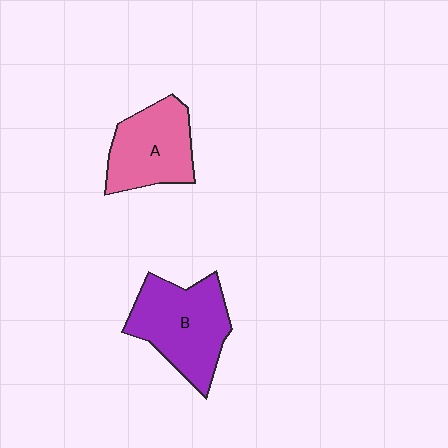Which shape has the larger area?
Shape B (purple).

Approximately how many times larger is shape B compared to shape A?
Approximately 1.2 times.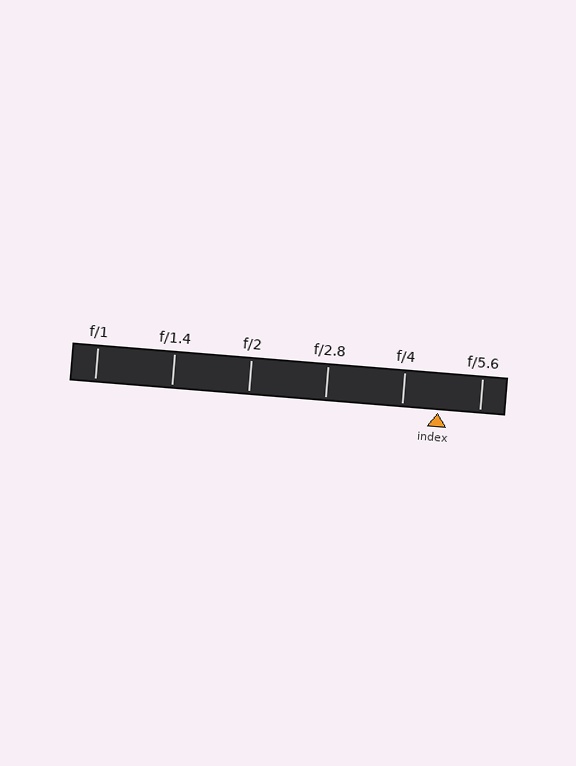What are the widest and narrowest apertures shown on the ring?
The widest aperture shown is f/1 and the narrowest is f/5.6.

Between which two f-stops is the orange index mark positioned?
The index mark is between f/4 and f/5.6.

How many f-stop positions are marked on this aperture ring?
There are 6 f-stop positions marked.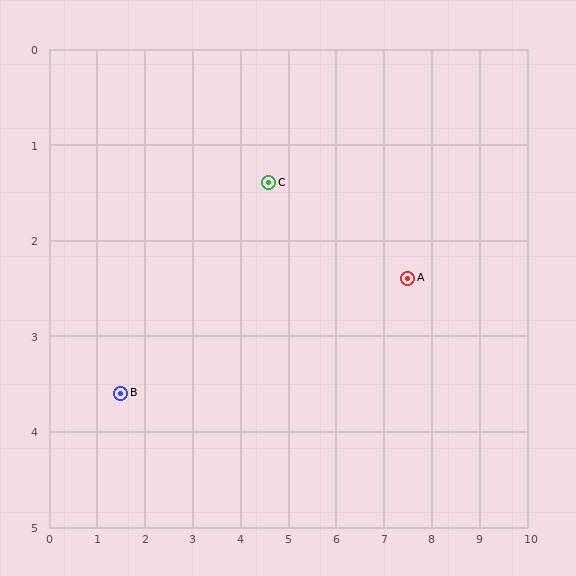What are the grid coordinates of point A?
Point A is at approximately (7.5, 2.4).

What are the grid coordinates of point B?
Point B is at approximately (1.5, 3.6).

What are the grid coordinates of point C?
Point C is at approximately (4.6, 1.4).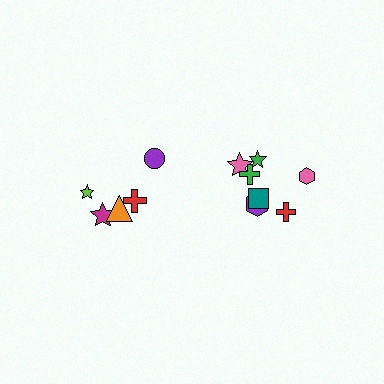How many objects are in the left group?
There are 5 objects.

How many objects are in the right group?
There are 7 objects.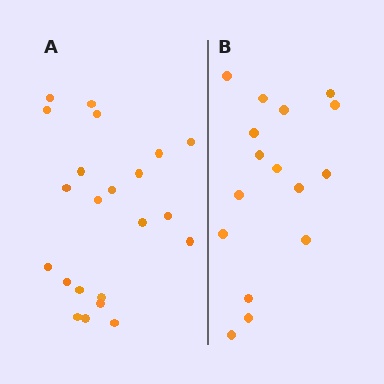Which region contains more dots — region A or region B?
Region A (the left region) has more dots.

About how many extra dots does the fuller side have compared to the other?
Region A has about 6 more dots than region B.